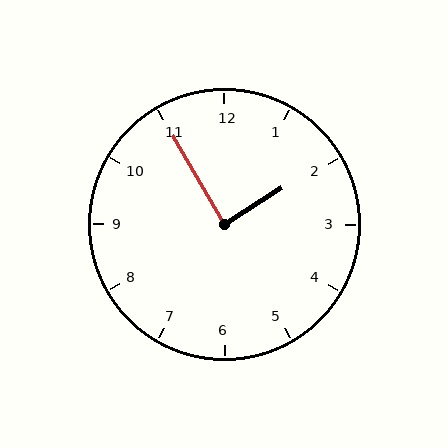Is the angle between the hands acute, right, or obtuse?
It is right.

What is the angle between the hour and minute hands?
Approximately 88 degrees.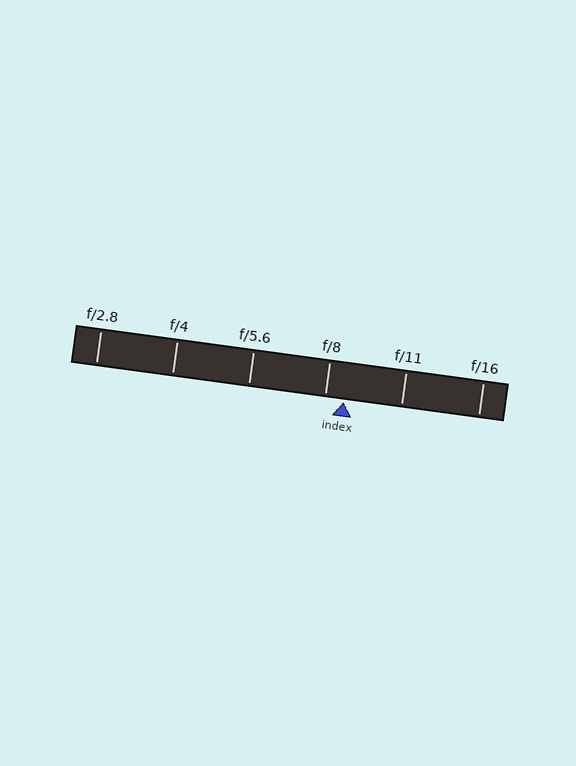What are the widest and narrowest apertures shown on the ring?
The widest aperture shown is f/2.8 and the narrowest is f/16.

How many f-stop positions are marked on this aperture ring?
There are 6 f-stop positions marked.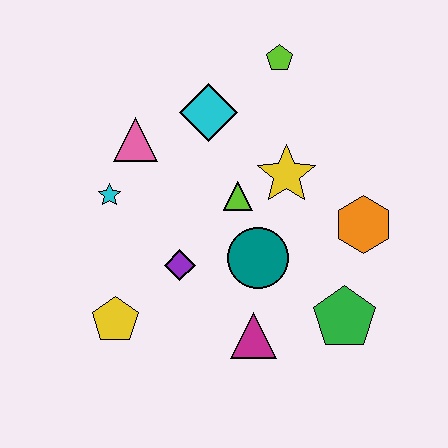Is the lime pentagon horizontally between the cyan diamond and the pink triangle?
No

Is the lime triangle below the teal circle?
No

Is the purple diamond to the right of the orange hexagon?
No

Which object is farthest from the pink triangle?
The green pentagon is farthest from the pink triangle.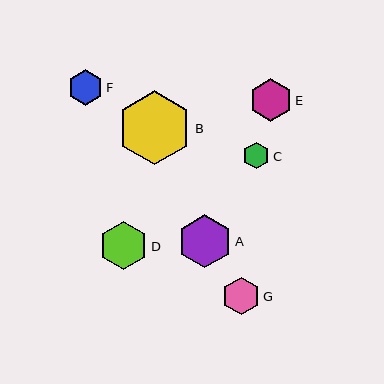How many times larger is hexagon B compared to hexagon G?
Hexagon B is approximately 2.0 times the size of hexagon G.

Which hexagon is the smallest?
Hexagon C is the smallest with a size of approximately 27 pixels.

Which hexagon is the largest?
Hexagon B is the largest with a size of approximately 74 pixels.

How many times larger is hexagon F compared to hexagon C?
Hexagon F is approximately 1.3 times the size of hexagon C.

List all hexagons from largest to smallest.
From largest to smallest: B, A, D, E, G, F, C.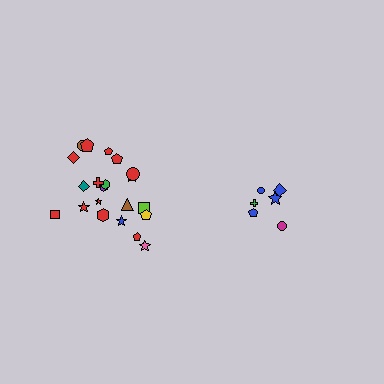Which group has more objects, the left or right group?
The left group.